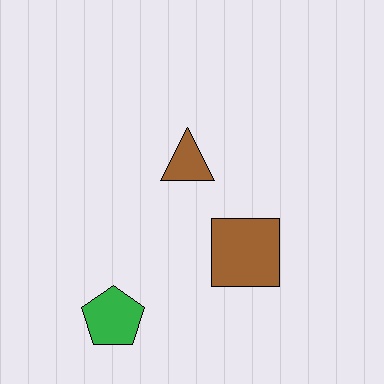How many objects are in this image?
There are 3 objects.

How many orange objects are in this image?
There are no orange objects.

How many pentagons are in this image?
There is 1 pentagon.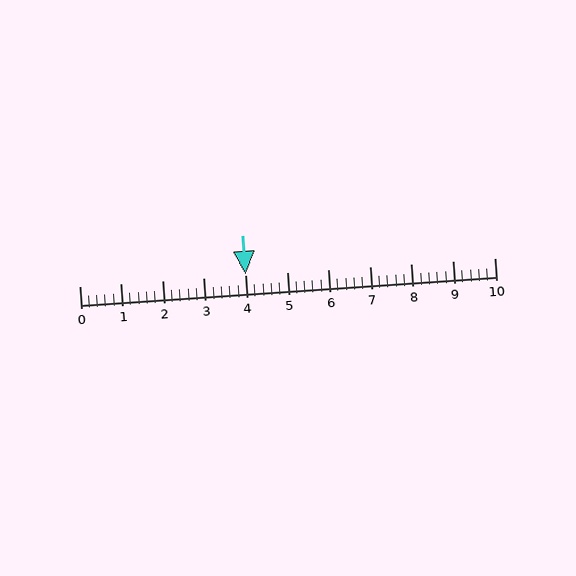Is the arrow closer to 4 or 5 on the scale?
The arrow is closer to 4.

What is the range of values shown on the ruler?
The ruler shows values from 0 to 10.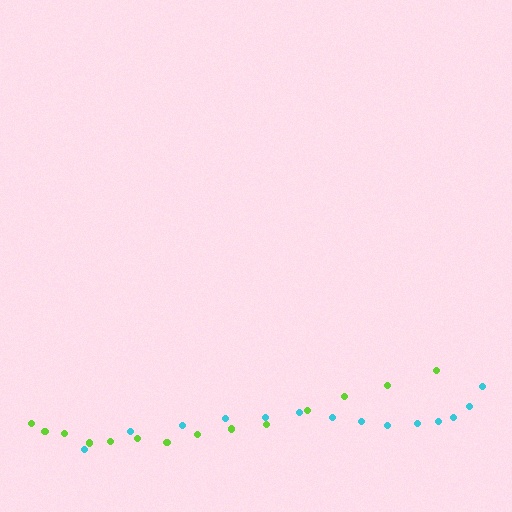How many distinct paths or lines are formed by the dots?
There are 2 distinct paths.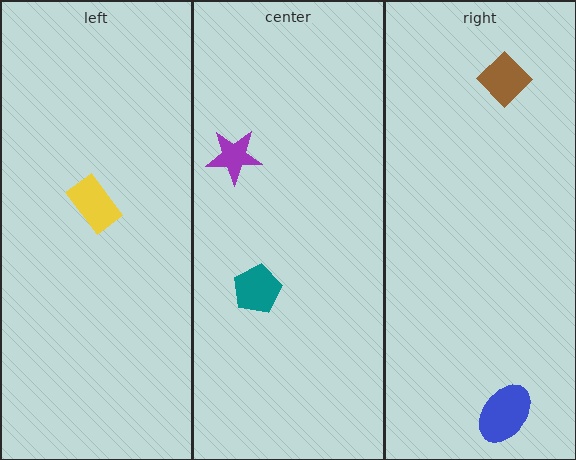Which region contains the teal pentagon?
The center region.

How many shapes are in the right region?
2.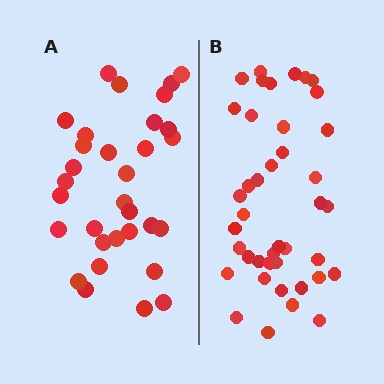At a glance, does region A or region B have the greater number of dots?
Region B (the right region) has more dots.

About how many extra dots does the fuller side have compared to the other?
Region B has roughly 8 or so more dots than region A.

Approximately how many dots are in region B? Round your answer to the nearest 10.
About 40 dots. (The exact count is 41, which rounds to 40.)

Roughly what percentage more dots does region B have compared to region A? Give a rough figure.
About 30% more.